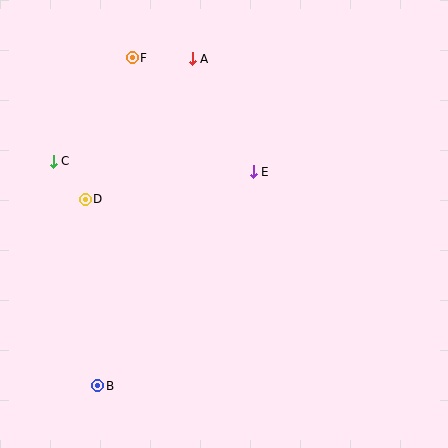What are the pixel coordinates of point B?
Point B is at (98, 386).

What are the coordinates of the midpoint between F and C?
The midpoint between F and C is at (93, 109).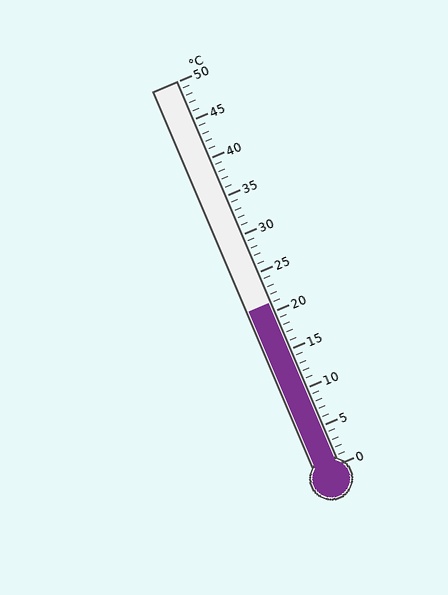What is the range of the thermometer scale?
The thermometer scale ranges from 0°C to 50°C.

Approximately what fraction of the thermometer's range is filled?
The thermometer is filled to approximately 40% of its range.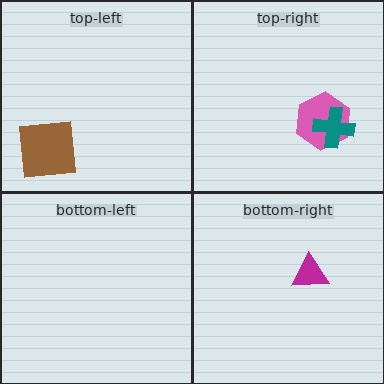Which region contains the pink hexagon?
The top-right region.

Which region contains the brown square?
The top-left region.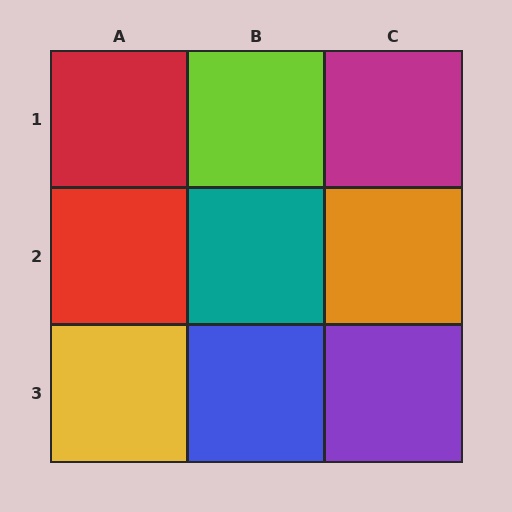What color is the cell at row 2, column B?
Teal.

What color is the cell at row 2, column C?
Orange.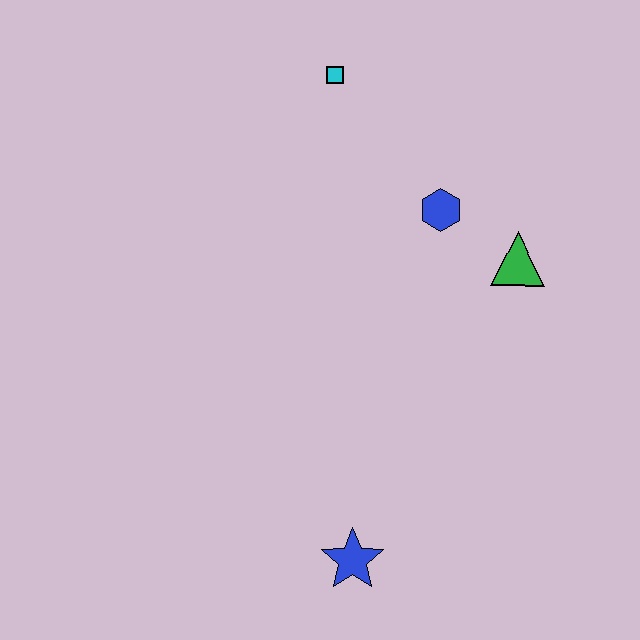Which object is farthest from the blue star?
The cyan square is farthest from the blue star.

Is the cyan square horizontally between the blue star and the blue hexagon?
No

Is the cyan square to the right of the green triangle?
No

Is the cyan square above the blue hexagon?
Yes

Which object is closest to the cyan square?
The blue hexagon is closest to the cyan square.